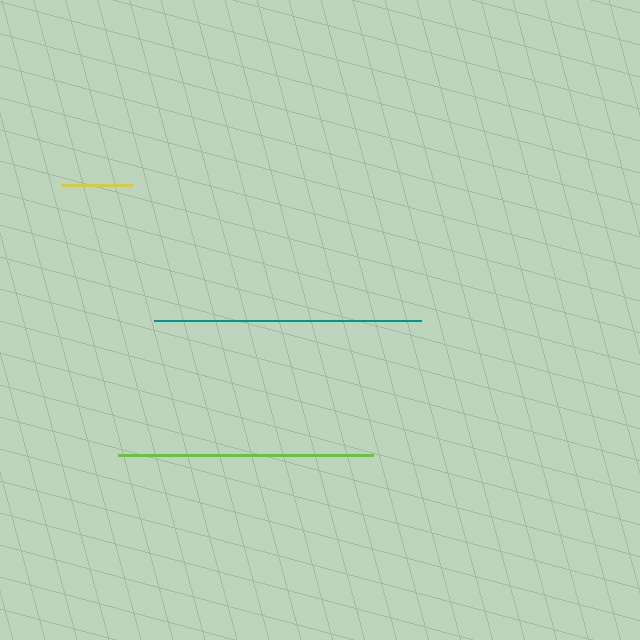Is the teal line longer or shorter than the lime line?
The teal line is longer than the lime line.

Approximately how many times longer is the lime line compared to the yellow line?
The lime line is approximately 3.6 times the length of the yellow line.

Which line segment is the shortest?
The yellow line is the shortest at approximately 70 pixels.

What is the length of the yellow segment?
The yellow segment is approximately 70 pixels long.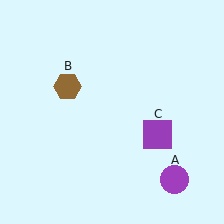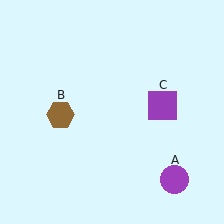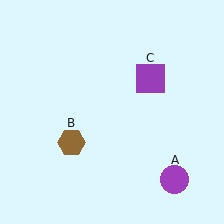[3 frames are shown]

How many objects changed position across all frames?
2 objects changed position: brown hexagon (object B), purple square (object C).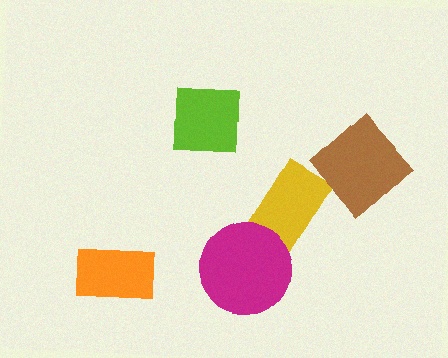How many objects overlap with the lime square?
0 objects overlap with the lime square.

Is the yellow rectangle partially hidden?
Yes, it is partially covered by another shape.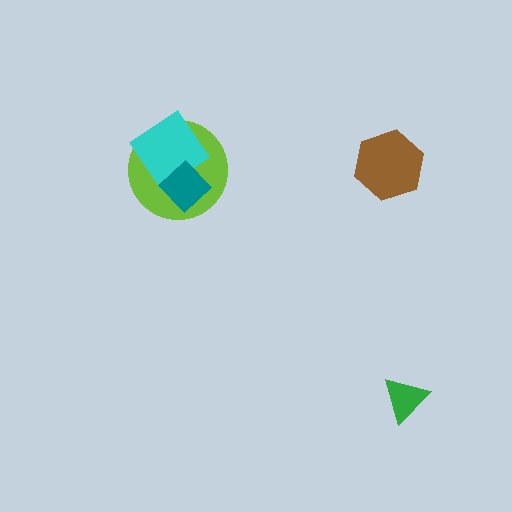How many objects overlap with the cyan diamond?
2 objects overlap with the cyan diamond.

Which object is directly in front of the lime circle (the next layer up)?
The cyan diamond is directly in front of the lime circle.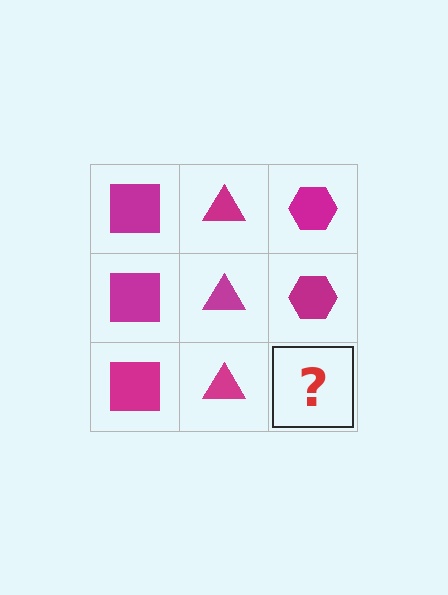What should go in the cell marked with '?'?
The missing cell should contain a magenta hexagon.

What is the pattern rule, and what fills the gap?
The rule is that each column has a consistent shape. The gap should be filled with a magenta hexagon.